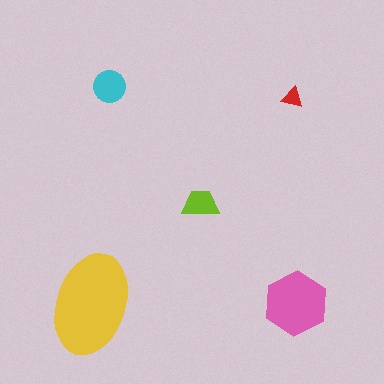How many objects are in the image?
There are 5 objects in the image.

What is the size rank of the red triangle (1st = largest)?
5th.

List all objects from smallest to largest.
The red triangle, the lime trapezoid, the cyan circle, the pink hexagon, the yellow ellipse.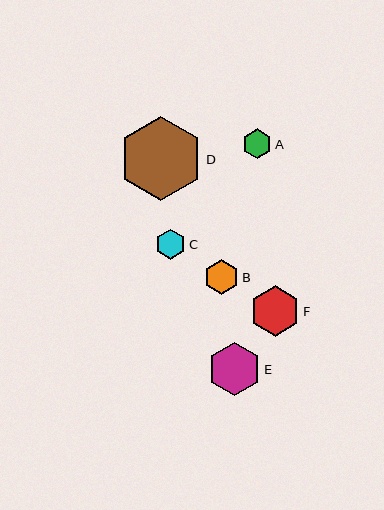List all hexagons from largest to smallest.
From largest to smallest: D, E, F, B, C, A.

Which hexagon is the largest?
Hexagon D is the largest with a size of approximately 84 pixels.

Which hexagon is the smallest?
Hexagon A is the smallest with a size of approximately 30 pixels.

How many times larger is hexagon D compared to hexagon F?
Hexagon D is approximately 1.7 times the size of hexagon F.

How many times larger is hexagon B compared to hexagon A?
Hexagon B is approximately 1.1 times the size of hexagon A.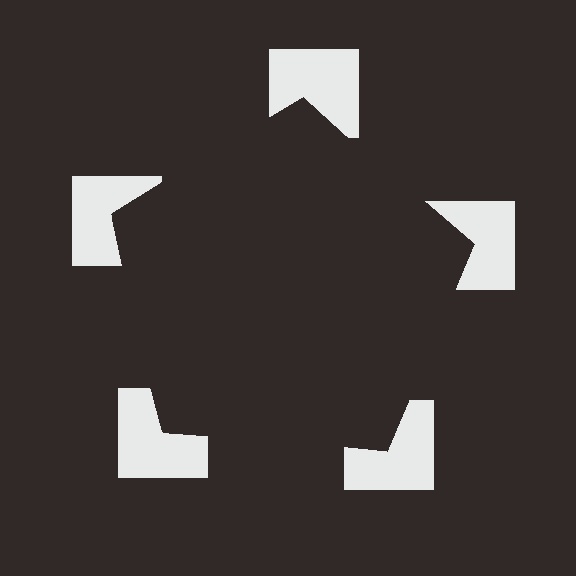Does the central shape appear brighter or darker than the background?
It typically appears slightly darker than the background, even though no actual brightness change is drawn.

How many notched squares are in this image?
There are 5 — one at each vertex of the illusory pentagon.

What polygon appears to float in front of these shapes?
An illusory pentagon — its edges are inferred from the aligned wedge cuts in the notched squares, not physically drawn.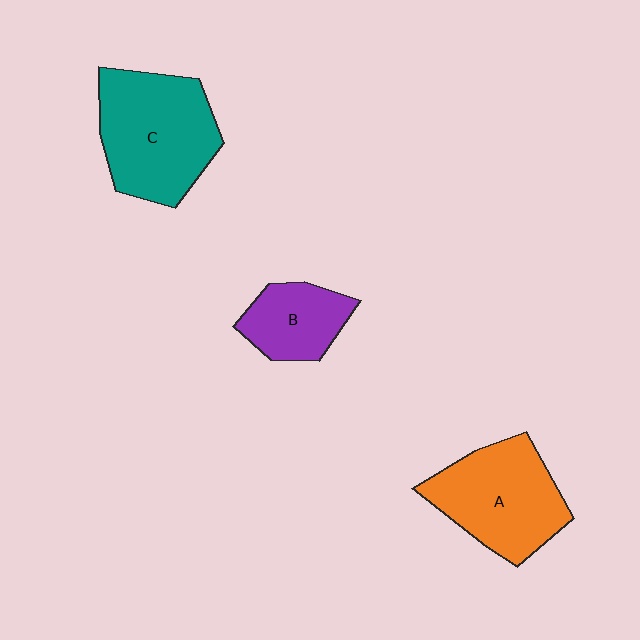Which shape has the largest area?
Shape C (teal).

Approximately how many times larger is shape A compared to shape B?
Approximately 1.7 times.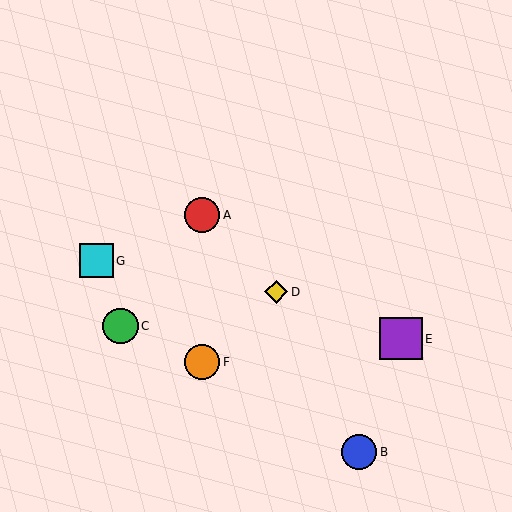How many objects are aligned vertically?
2 objects (A, F) are aligned vertically.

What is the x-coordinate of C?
Object C is at x≈120.